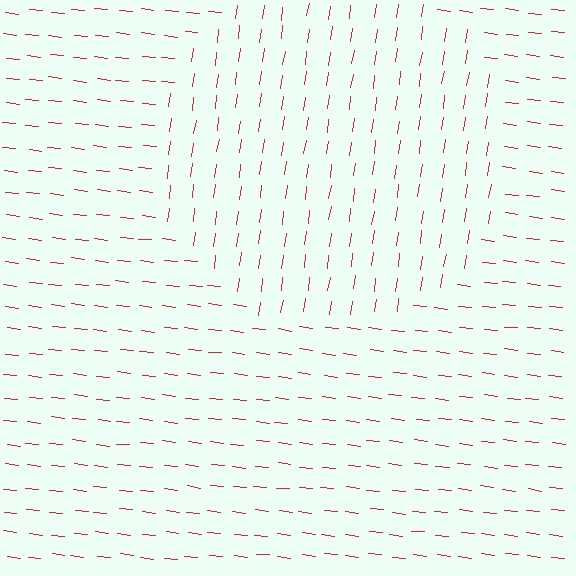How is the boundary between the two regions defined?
The boundary is defined purely by a change in line orientation (approximately 88 degrees difference). All lines are the same color and thickness.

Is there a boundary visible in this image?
Yes, there is a texture boundary formed by a change in line orientation.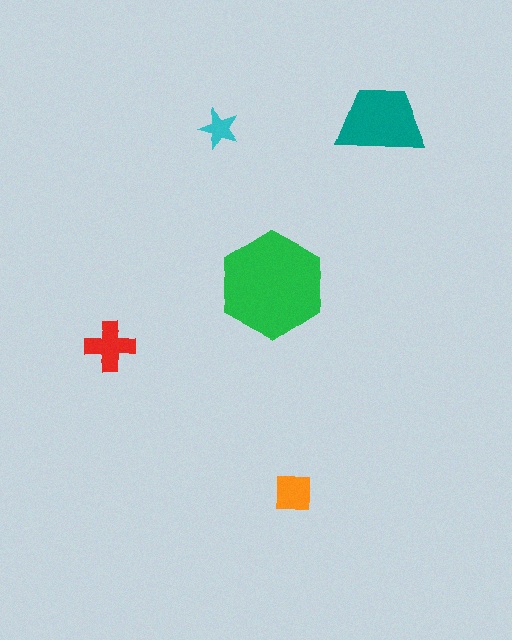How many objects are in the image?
There are 5 objects in the image.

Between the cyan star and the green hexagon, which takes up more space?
The green hexagon.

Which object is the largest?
The green hexagon.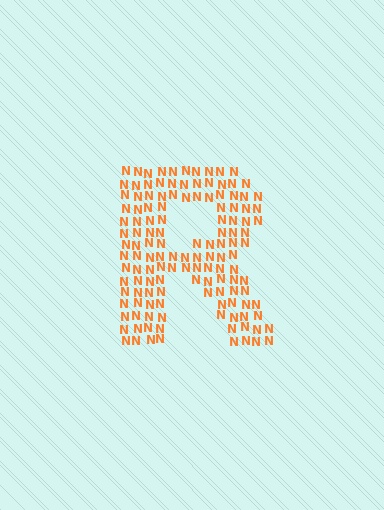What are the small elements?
The small elements are letter N's.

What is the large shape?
The large shape is the letter R.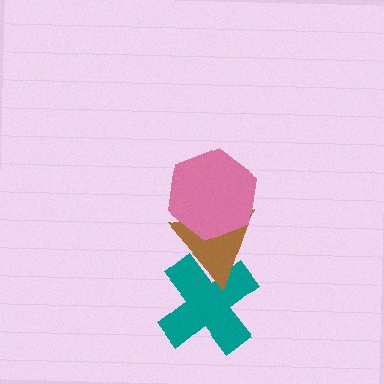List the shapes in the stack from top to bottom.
From top to bottom: the pink hexagon, the brown triangle, the teal cross.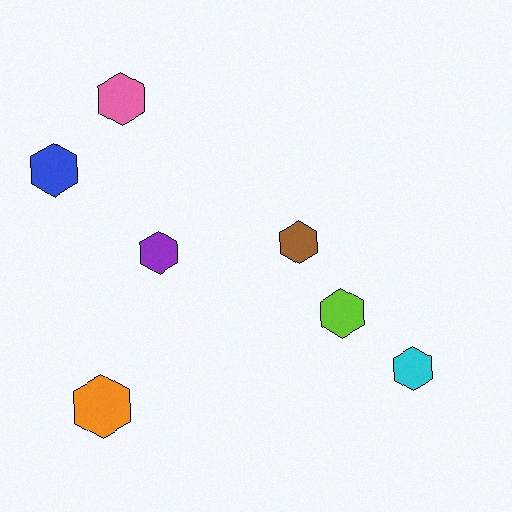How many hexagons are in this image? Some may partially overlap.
There are 7 hexagons.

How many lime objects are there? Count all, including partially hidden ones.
There is 1 lime object.